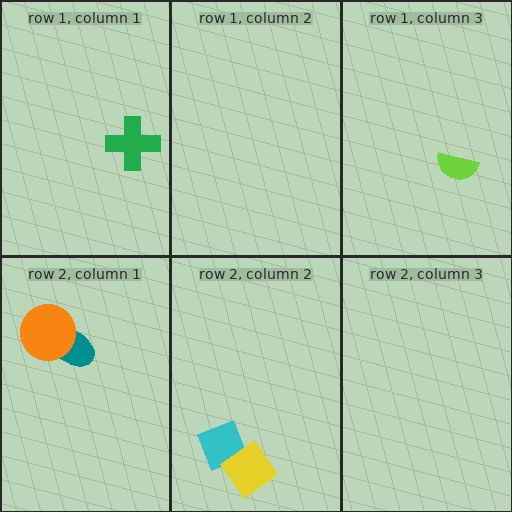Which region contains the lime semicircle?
The row 1, column 3 region.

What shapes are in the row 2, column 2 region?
The cyan diamond, the yellow diamond.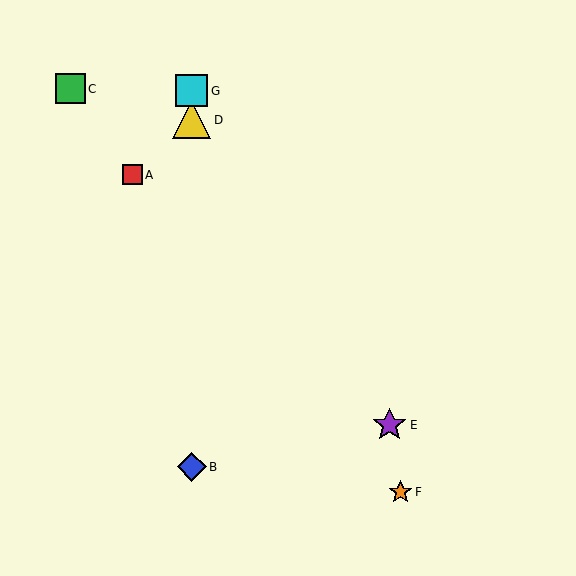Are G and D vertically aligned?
Yes, both are at x≈192.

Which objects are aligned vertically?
Objects B, D, G are aligned vertically.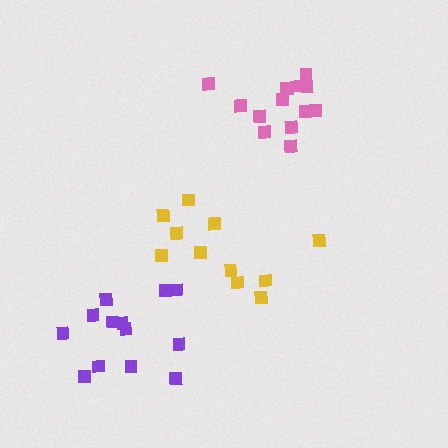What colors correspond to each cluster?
The clusters are colored: yellow, purple, pink.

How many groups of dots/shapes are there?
There are 3 groups.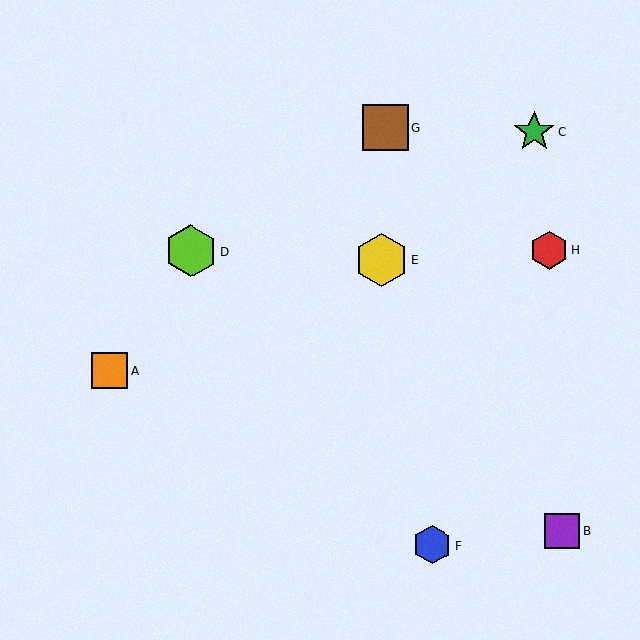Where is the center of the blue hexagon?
The center of the blue hexagon is at (432, 545).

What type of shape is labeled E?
Shape E is a yellow hexagon.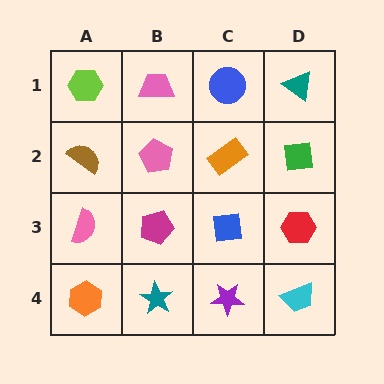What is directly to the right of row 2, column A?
A pink pentagon.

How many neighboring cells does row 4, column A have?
2.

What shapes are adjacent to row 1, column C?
An orange rectangle (row 2, column C), a pink trapezoid (row 1, column B), a teal triangle (row 1, column D).